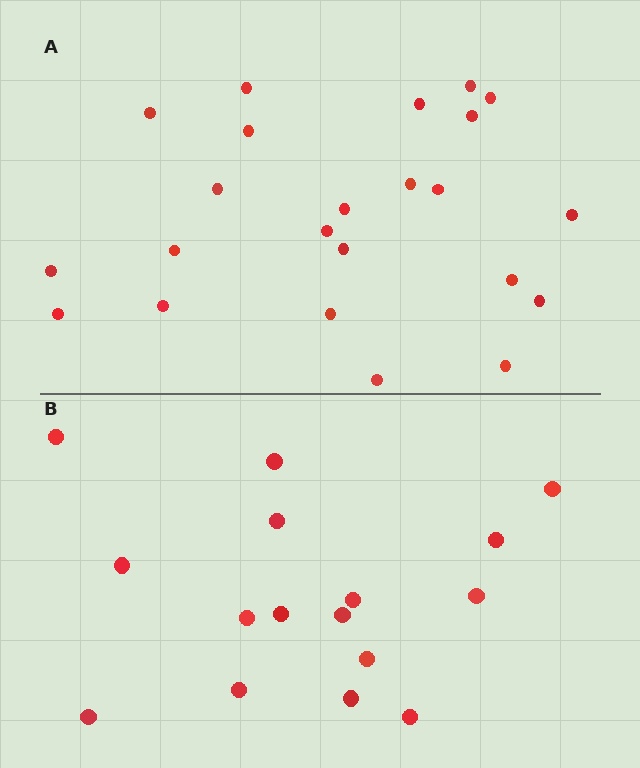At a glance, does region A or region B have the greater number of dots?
Region A (the top region) has more dots.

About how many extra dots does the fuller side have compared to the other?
Region A has roughly 8 or so more dots than region B.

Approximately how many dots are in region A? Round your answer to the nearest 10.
About 20 dots. (The exact count is 23, which rounds to 20.)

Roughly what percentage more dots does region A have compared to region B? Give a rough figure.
About 45% more.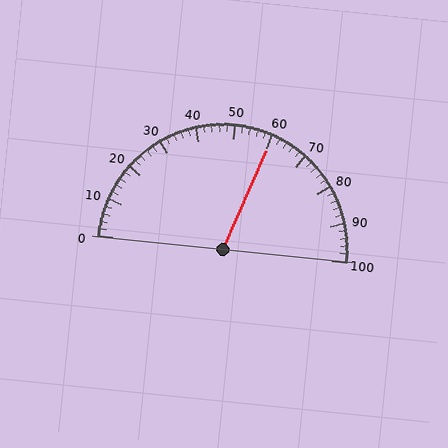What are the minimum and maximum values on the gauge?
The gauge ranges from 0 to 100.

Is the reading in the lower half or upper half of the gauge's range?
The reading is in the upper half of the range (0 to 100).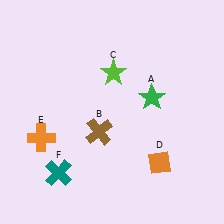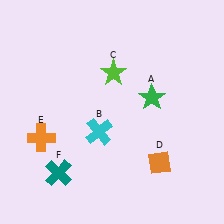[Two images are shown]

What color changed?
The cross (B) changed from brown in Image 1 to cyan in Image 2.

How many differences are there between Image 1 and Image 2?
There is 1 difference between the two images.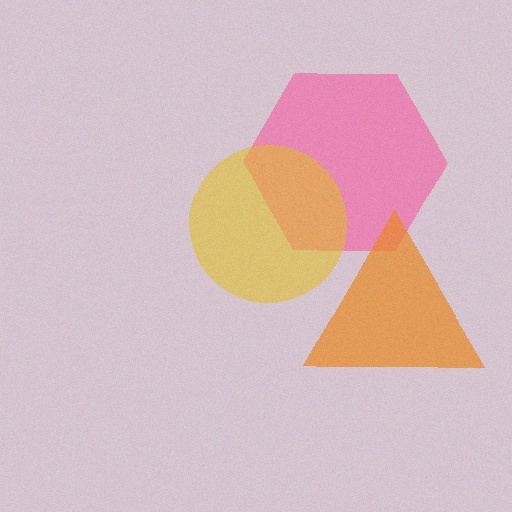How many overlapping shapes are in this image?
There are 3 overlapping shapes in the image.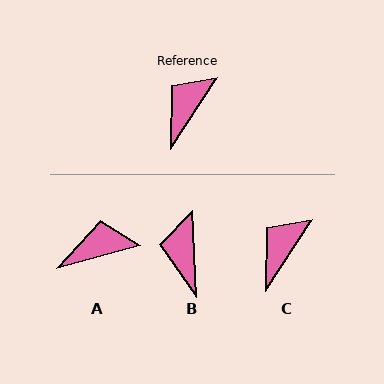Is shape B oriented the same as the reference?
No, it is off by about 36 degrees.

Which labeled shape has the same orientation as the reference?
C.